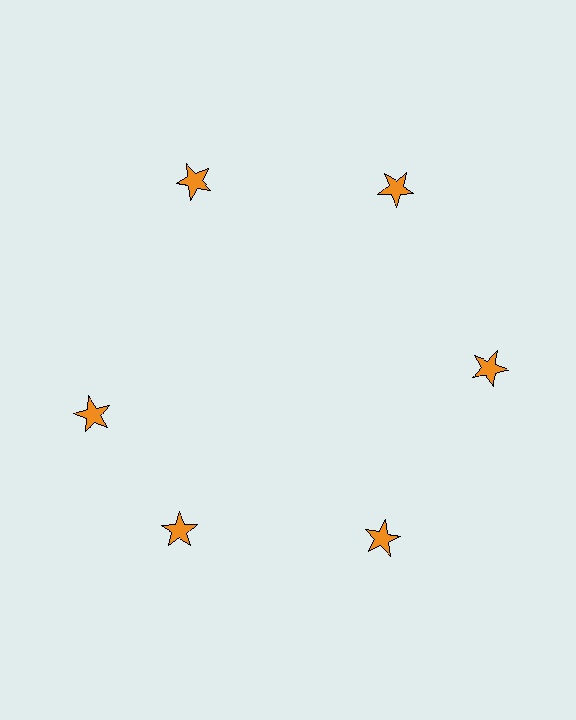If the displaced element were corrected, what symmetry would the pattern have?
It would have 6-fold rotational symmetry — the pattern would map onto itself every 60 degrees.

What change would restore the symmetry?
The symmetry would be restored by rotating it back into even spacing with its neighbors so that all 6 stars sit at equal angles and equal distance from the center.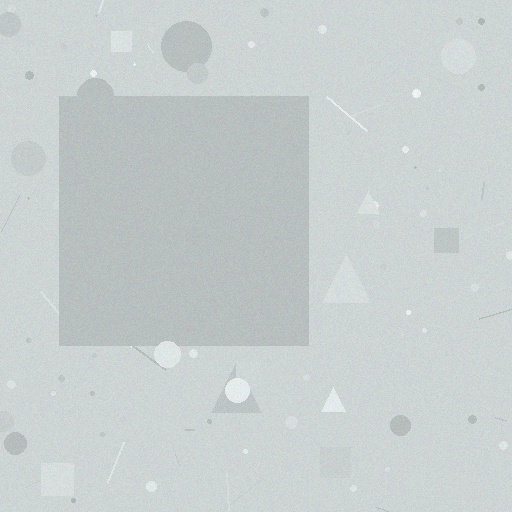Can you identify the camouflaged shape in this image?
The camouflaged shape is a square.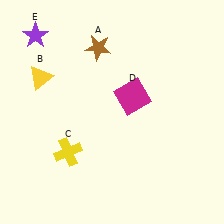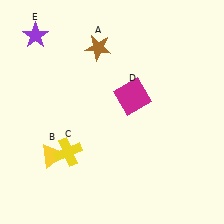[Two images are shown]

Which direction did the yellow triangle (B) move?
The yellow triangle (B) moved down.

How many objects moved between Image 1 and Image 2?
1 object moved between the two images.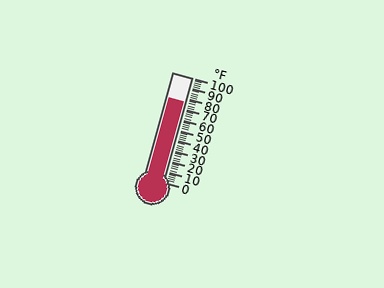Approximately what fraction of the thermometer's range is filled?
The thermometer is filled to approximately 75% of its range.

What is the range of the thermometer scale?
The thermometer scale ranges from 0°F to 100°F.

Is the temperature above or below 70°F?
The temperature is above 70°F.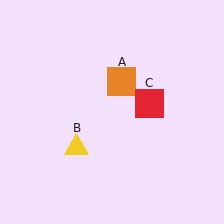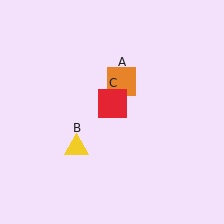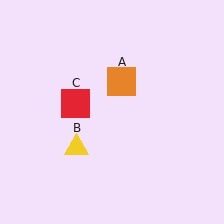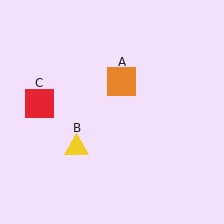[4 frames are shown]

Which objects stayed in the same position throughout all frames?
Orange square (object A) and yellow triangle (object B) remained stationary.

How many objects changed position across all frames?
1 object changed position: red square (object C).